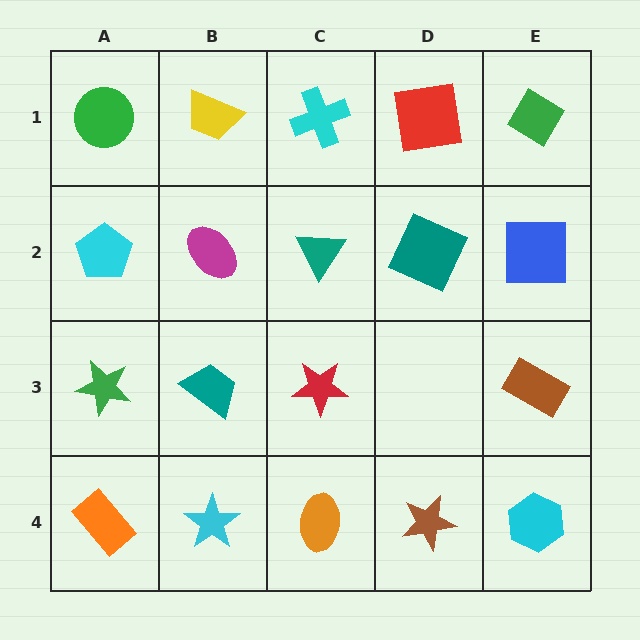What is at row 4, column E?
A cyan hexagon.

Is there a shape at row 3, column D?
No, that cell is empty.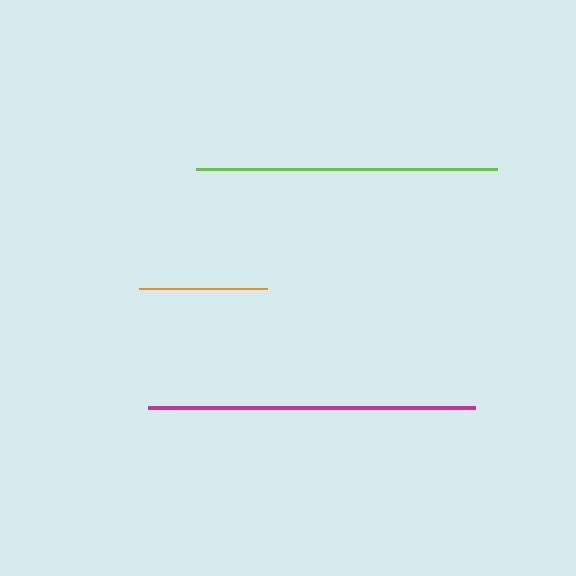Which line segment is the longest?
The magenta line is the longest at approximately 327 pixels.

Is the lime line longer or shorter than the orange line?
The lime line is longer than the orange line.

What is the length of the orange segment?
The orange segment is approximately 128 pixels long.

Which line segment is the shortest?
The orange line is the shortest at approximately 128 pixels.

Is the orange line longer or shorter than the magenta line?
The magenta line is longer than the orange line.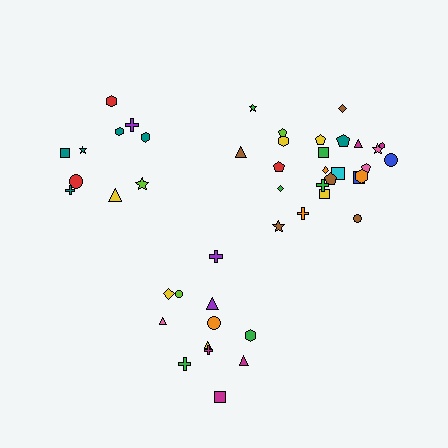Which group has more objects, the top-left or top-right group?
The top-right group.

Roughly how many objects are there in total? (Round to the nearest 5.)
Roughly 45 objects in total.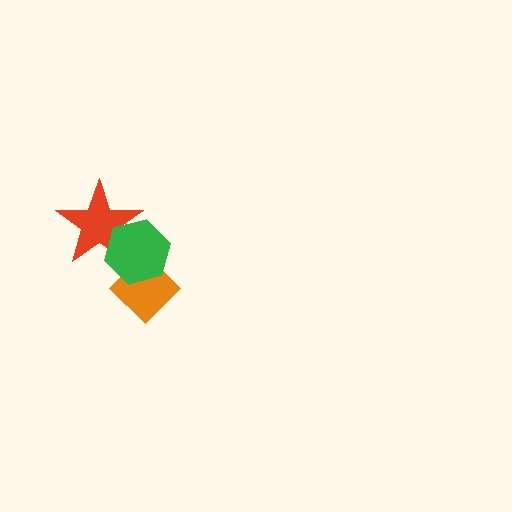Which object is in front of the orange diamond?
The green hexagon is in front of the orange diamond.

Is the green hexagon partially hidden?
No, no other shape covers it.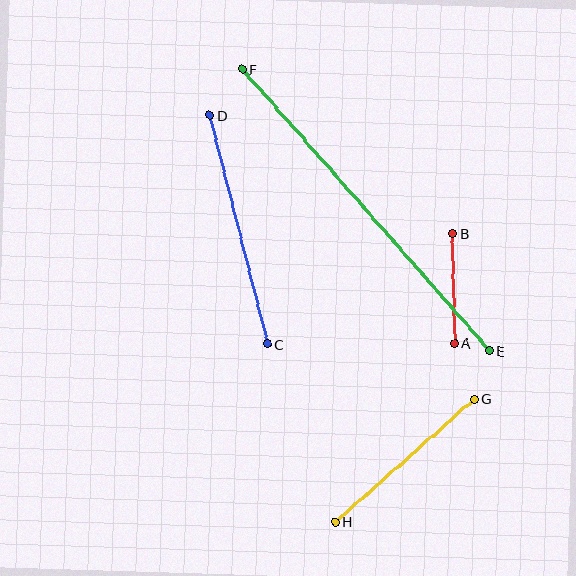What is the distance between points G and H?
The distance is approximately 185 pixels.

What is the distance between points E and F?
The distance is approximately 375 pixels.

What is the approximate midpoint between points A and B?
The midpoint is at approximately (453, 288) pixels.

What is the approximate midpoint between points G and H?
The midpoint is at approximately (404, 460) pixels.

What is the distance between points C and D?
The distance is approximately 236 pixels.